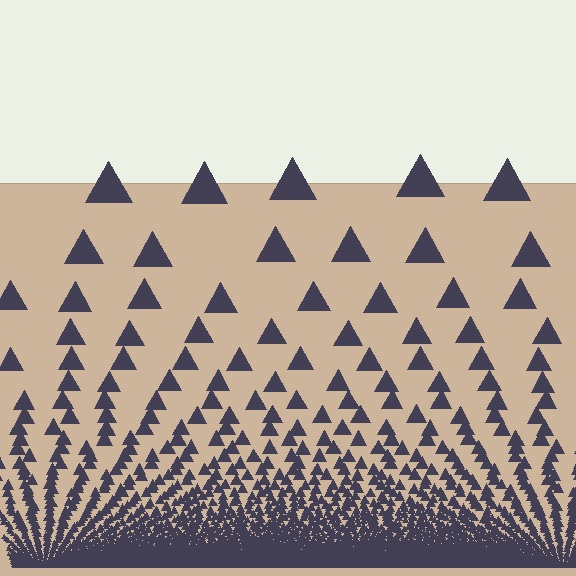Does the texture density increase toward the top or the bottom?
Density increases toward the bottom.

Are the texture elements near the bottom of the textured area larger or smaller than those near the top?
Smaller. The gradient is inverted — elements near the bottom are smaller and denser.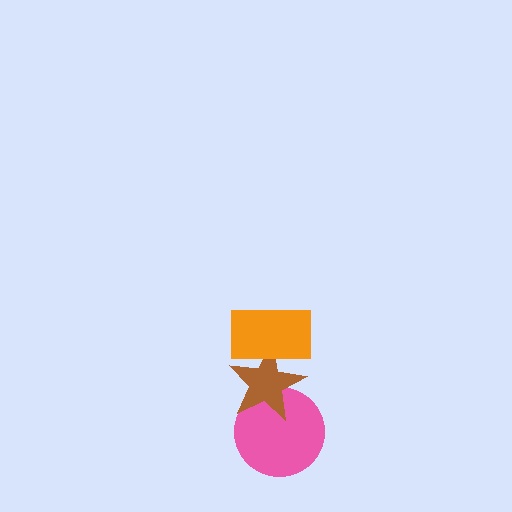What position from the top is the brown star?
The brown star is 2nd from the top.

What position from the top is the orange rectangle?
The orange rectangle is 1st from the top.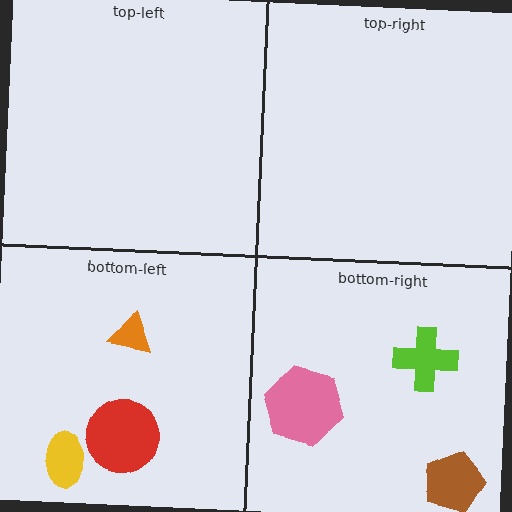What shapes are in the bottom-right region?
The pink hexagon, the lime cross, the brown pentagon.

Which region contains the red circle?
The bottom-left region.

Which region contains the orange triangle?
The bottom-left region.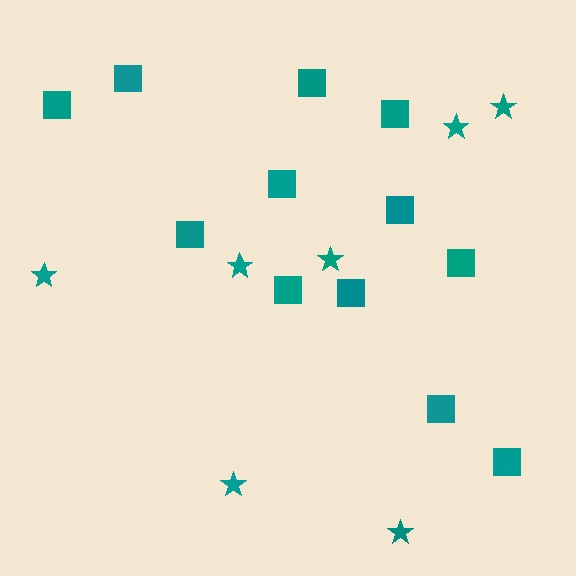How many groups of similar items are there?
There are 2 groups: one group of stars (7) and one group of squares (12).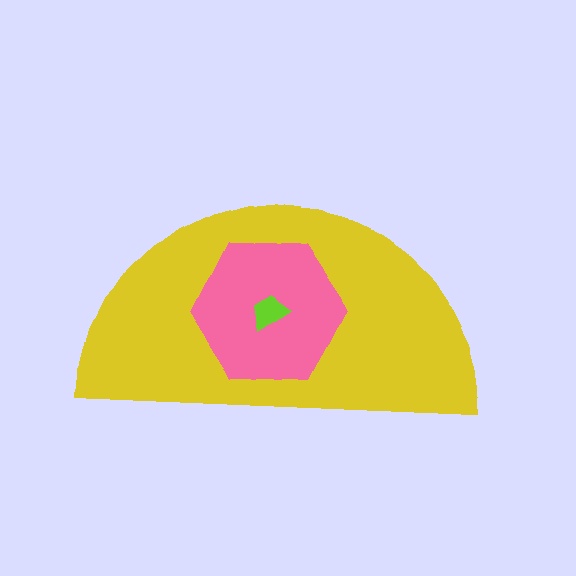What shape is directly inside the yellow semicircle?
The pink hexagon.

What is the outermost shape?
The yellow semicircle.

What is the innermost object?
The lime trapezoid.